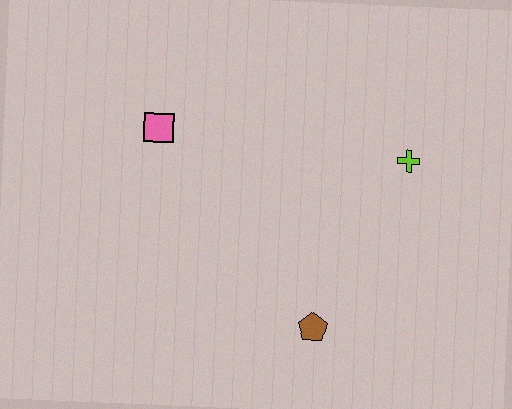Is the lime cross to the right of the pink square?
Yes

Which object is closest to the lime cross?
The brown pentagon is closest to the lime cross.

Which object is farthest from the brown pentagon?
The pink square is farthest from the brown pentagon.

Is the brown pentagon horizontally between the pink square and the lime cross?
Yes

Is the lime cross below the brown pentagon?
No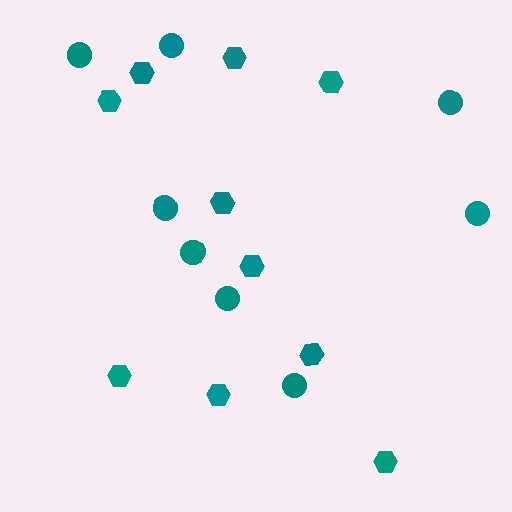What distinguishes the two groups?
There are 2 groups: one group of circles (8) and one group of hexagons (10).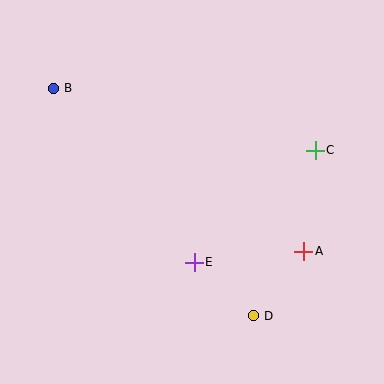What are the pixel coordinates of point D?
Point D is at (253, 316).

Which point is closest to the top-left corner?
Point B is closest to the top-left corner.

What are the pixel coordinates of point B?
Point B is at (53, 88).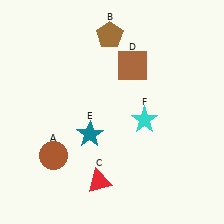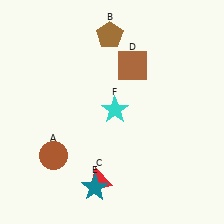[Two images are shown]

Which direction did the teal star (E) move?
The teal star (E) moved down.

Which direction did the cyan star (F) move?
The cyan star (F) moved left.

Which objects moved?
The objects that moved are: the teal star (E), the cyan star (F).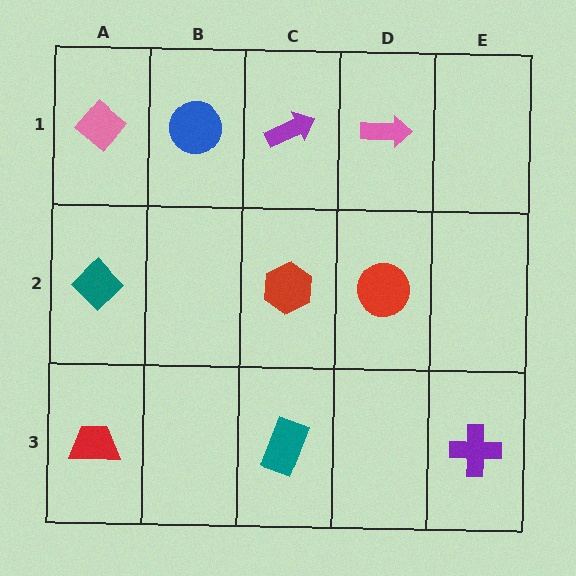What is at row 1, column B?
A blue circle.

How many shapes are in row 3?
3 shapes.